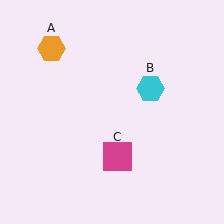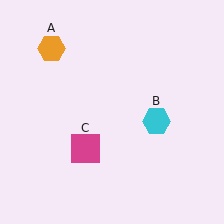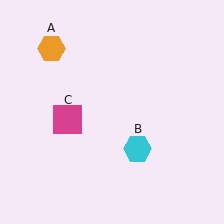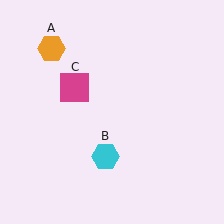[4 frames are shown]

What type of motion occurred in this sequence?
The cyan hexagon (object B), magenta square (object C) rotated clockwise around the center of the scene.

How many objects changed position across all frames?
2 objects changed position: cyan hexagon (object B), magenta square (object C).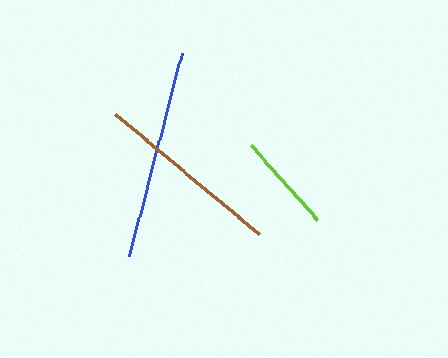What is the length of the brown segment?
The brown segment is approximately 188 pixels long.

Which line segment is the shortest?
The lime line is the shortest at approximately 100 pixels.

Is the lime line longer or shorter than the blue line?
The blue line is longer than the lime line.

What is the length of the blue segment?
The blue segment is approximately 209 pixels long.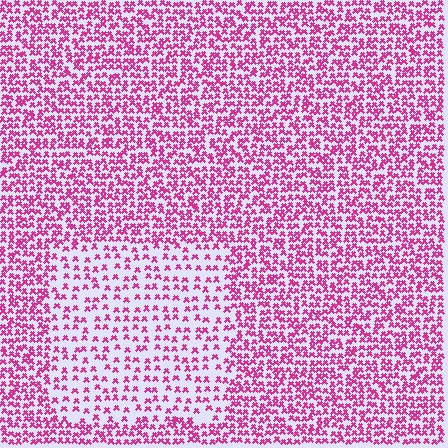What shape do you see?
I see a rectangle.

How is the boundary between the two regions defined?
The boundary is defined by a change in element density (approximately 2.0x ratio). All elements are the same color, size, and shape.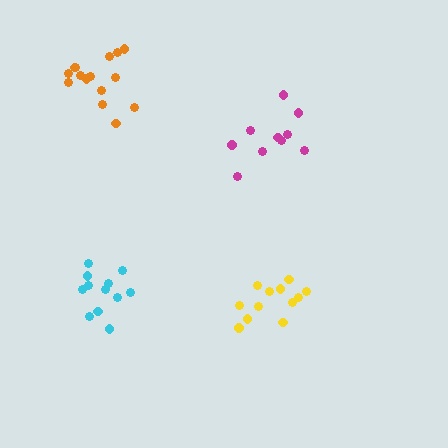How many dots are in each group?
Group 1: 10 dots, Group 2: 15 dots, Group 3: 12 dots, Group 4: 12 dots (49 total).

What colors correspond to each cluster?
The clusters are colored: magenta, orange, cyan, yellow.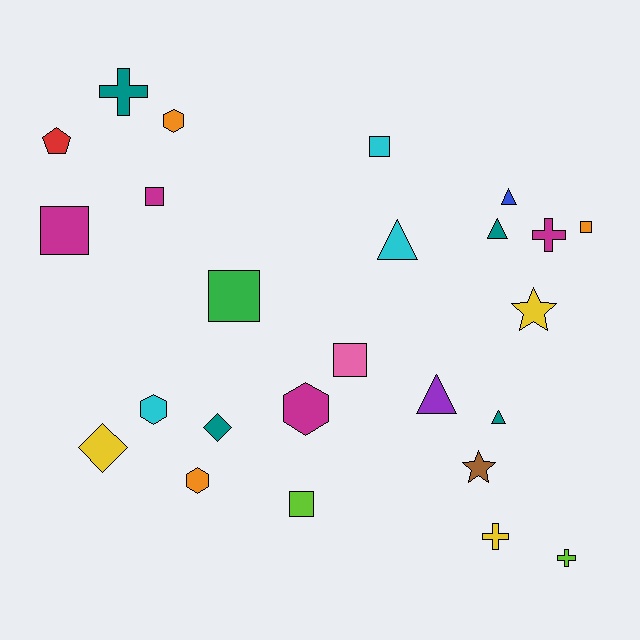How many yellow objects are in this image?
There are 3 yellow objects.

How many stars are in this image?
There are 2 stars.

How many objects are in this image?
There are 25 objects.